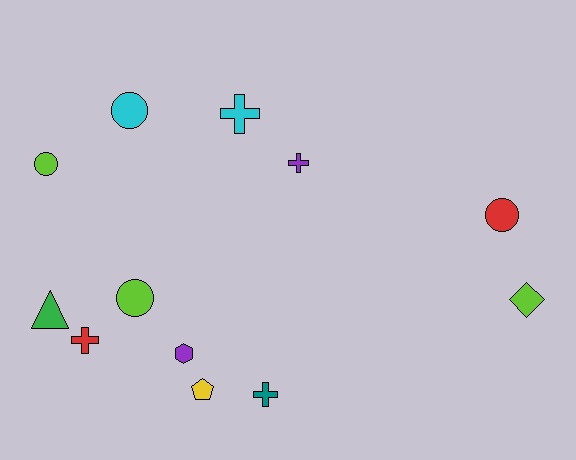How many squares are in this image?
There are no squares.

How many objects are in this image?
There are 12 objects.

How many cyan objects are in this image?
There are 2 cyan objects.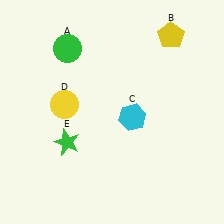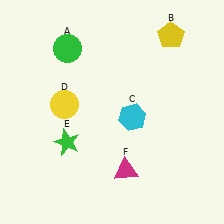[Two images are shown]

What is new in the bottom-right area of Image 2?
A magenta triangle (F) was added in the bottom-right area of Image 2.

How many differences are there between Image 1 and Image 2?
There is 1 difference between the two images.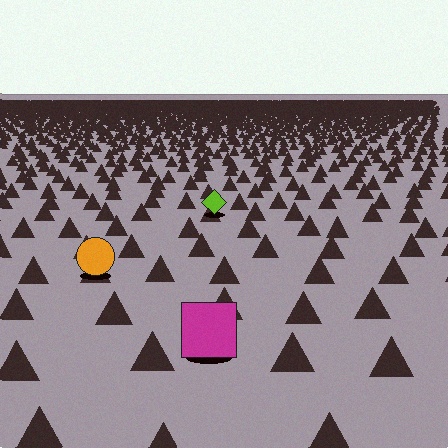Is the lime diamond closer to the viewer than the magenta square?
No. The magenta square is closer — you can tell from the texture gradient: the ground texture is coarser near it.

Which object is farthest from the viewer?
The lime diamond is farthest from the viewer. It appears smaller and the ground texture around it is denser.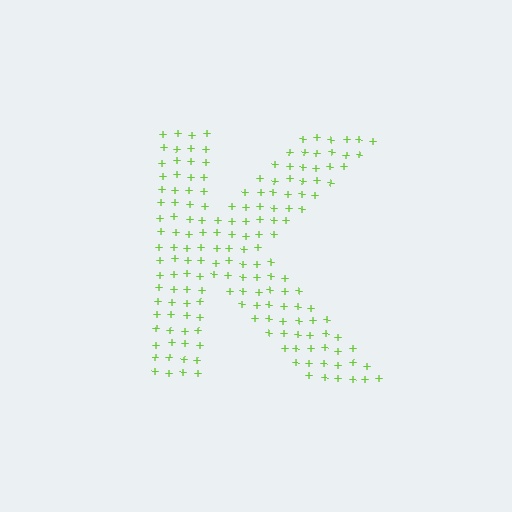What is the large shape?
The large shape is the letter K.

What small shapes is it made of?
It is made of small plus signs.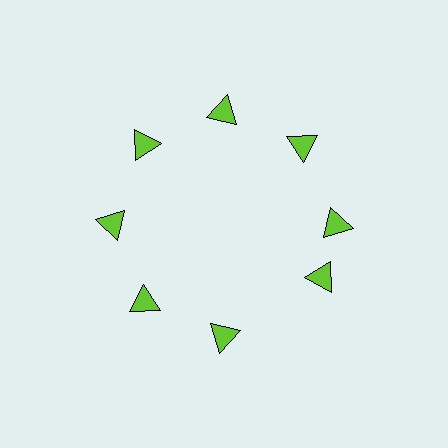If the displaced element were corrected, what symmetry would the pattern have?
It would have 8-fold rotational symmetry — the pattern would map onto itself every 45 degrees.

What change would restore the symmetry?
The symmetry would be restored by rotating it back into even spacing with its neighbors so that all 8 triangles sit at equal angles and equal distance from the center.